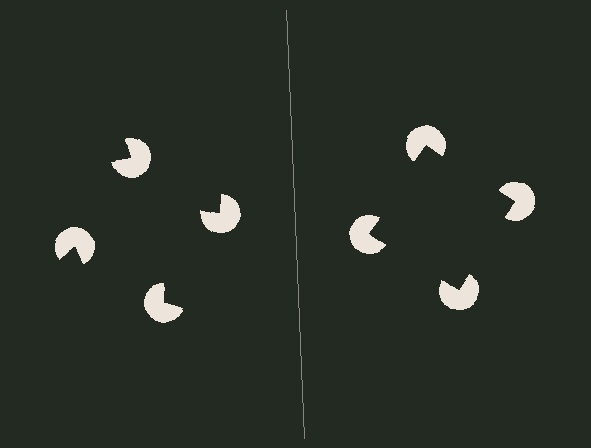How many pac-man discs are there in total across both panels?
8 — 4 on each side.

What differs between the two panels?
The pac-man discs are positioned identically on both sides; only the wedge orientations differ. On the right they align to a square; on the left they are misaligned.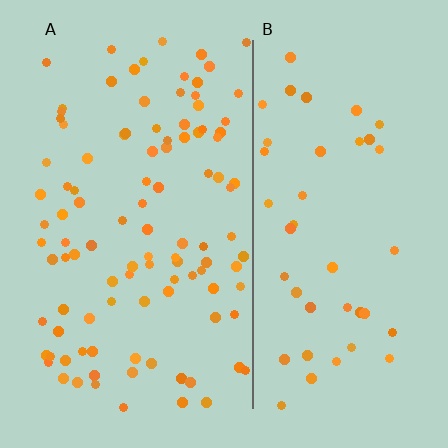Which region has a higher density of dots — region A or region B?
A (the left).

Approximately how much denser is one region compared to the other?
Approximately 2.3× — region A over region B.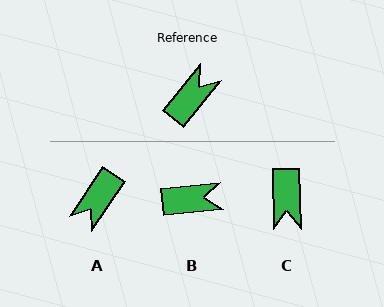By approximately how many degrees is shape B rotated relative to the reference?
Approximately 45 degrees clockwise.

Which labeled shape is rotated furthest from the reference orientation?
A, about 175 degrees away.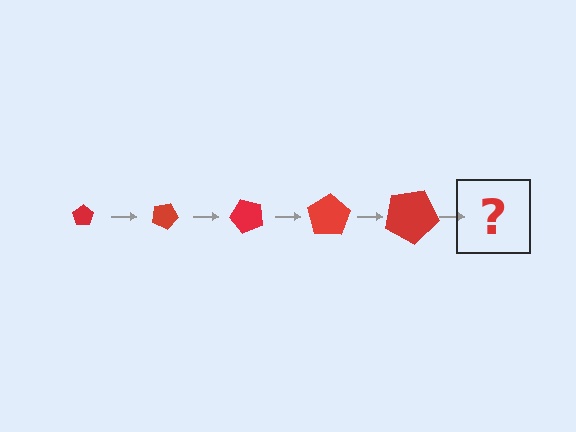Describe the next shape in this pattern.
It should be a pentagon, larger than the previous one and rotated 125 degrees from the start.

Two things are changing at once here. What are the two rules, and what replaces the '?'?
The two rules are that the pentagon grows larger each step and it rotates 25 degrees each step. The '?' should be a pentagon, larger than the previous one and rotated 125 degrees from the start.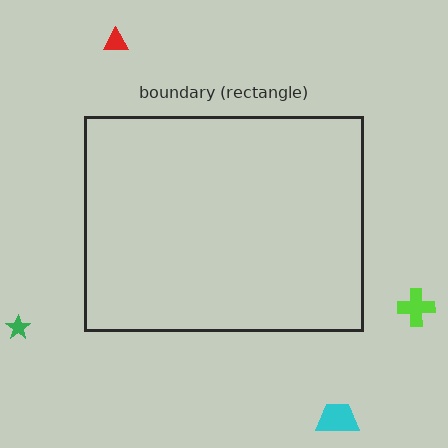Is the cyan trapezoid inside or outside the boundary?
Outside.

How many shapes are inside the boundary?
0 inside, 4 outside.